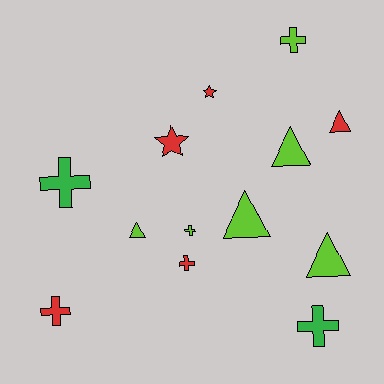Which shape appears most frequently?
Cross, with 6 objects.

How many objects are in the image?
There are 13 objects.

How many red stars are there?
There are 2 red stars.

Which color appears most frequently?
Lime, with 6 objects.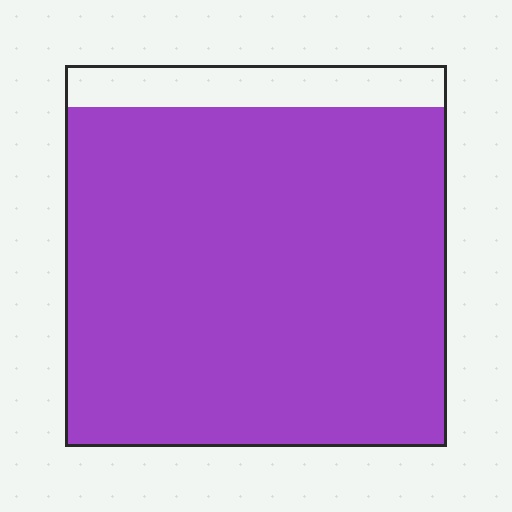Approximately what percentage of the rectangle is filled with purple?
Approximately 90%.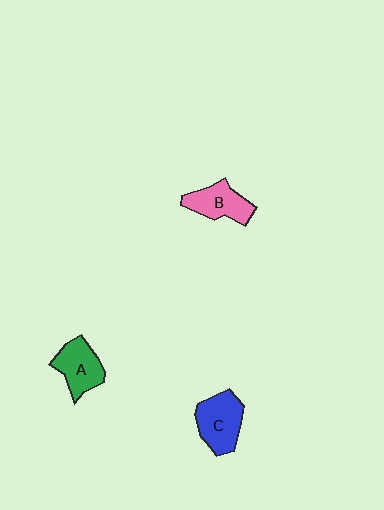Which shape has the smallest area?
Shape B (pink).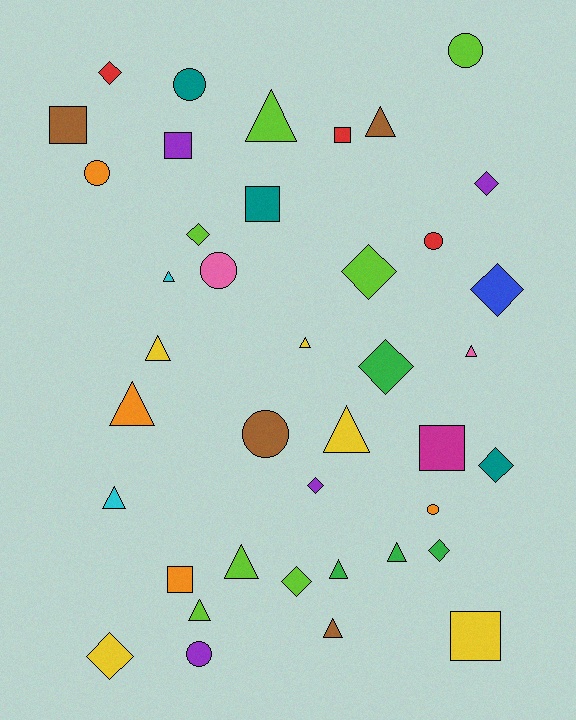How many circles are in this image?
There are 8 circles.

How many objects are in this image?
There are 40 objects.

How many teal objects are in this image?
There are 3 teal objects.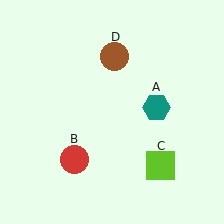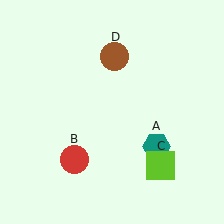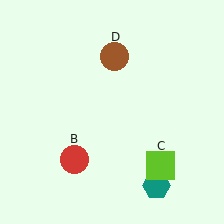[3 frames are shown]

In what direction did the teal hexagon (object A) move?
The teal hexagon (object A) moved down.